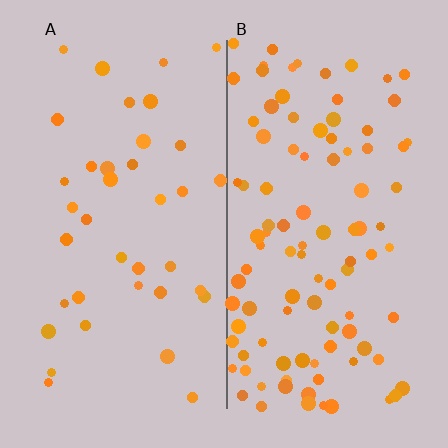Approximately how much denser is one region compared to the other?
Approximately 2.6× — region B over region A.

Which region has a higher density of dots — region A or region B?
B (the right).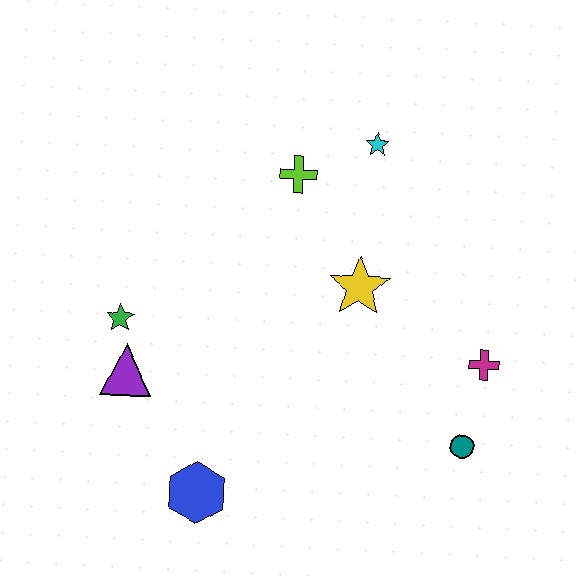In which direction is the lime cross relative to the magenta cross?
The lime cross is to the left of the magenta cross.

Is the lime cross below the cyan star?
Yes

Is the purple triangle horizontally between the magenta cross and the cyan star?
No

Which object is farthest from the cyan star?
The blue hexagon is farthest from the cyan star.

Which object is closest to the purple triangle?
The green star is closest to the purple triangle.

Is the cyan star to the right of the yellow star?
Yes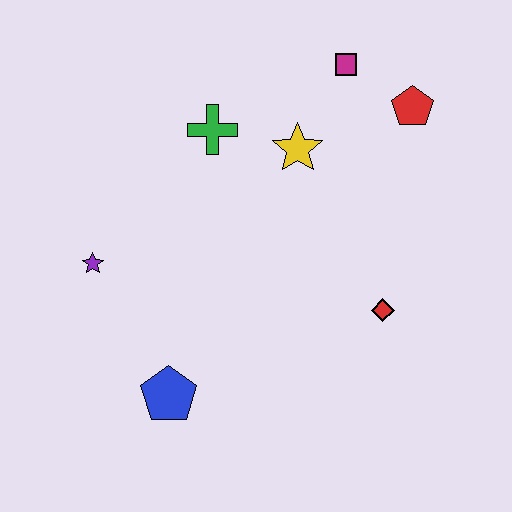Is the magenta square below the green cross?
No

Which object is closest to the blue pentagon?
The purple star is closest to the blue pentagon.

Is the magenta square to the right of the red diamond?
No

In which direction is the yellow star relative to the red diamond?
The yellow star is above the red diamond.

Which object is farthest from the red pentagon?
The blue pentagon is farthest from the red pentagon.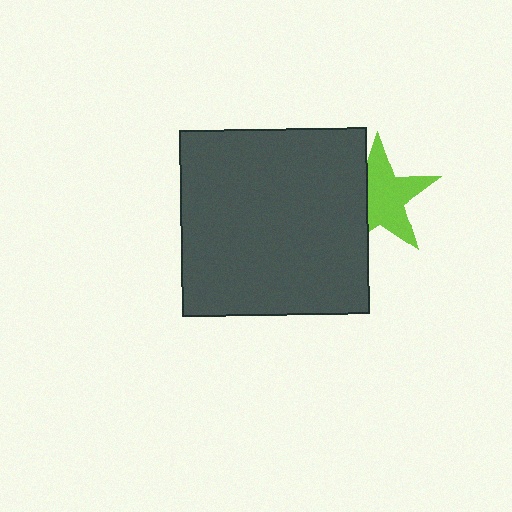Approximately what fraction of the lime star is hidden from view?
Roughly 33% of the lime star is hidden behind the dark gray square.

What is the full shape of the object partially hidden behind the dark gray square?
The partially hidden object is a lime star.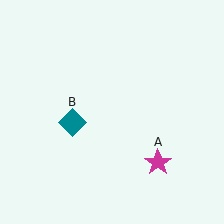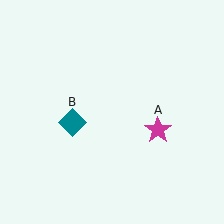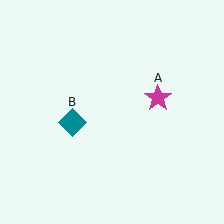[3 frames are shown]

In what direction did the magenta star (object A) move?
The magenta star (object A) moved up.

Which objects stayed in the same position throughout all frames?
Teal diamond (object B) remained stationary.